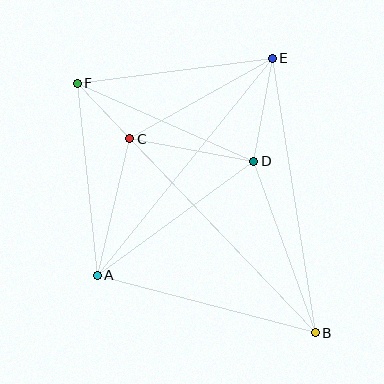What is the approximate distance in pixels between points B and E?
The distance between B and E is approximately 278 pixels.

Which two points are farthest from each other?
Points B and F are farthest from each other.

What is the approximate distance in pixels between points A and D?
The distance between A and D is approximately 194 pixels.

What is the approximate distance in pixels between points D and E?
The distance between D and E is approximately 105 pixels.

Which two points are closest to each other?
Points C and F are closest to each other.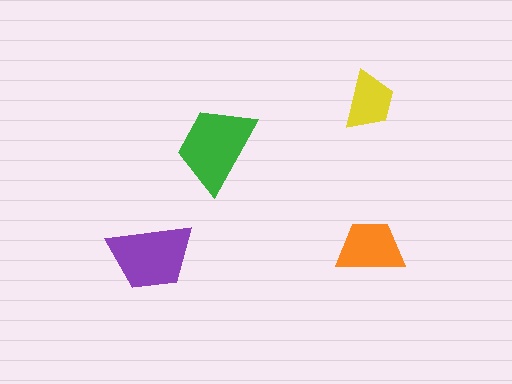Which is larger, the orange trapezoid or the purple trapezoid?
The purple one.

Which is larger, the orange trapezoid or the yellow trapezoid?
The orange one.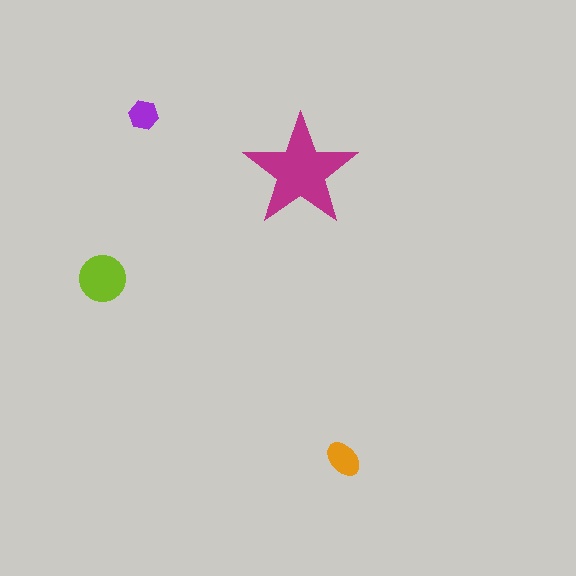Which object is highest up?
The purple hexagon is topmost.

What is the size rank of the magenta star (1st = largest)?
1st.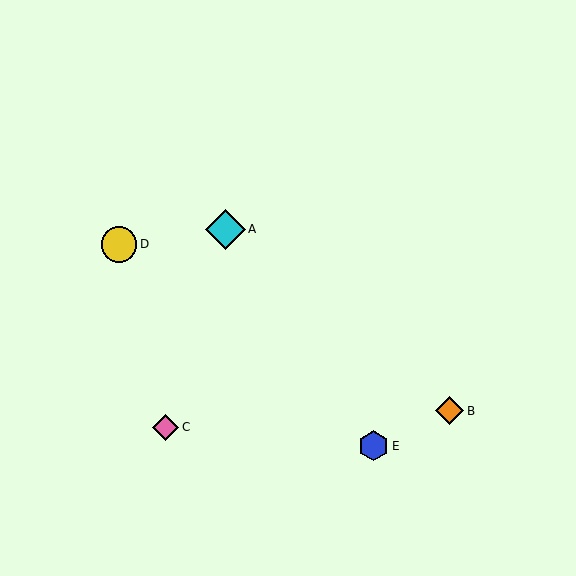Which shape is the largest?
The cyan diamond (labeled A) is the largest.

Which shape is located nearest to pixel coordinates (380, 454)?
The blue hexagon (labeled E) at (374, 446) is nearest to that location.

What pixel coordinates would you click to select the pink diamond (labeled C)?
Click at (165, 427) to select the pink diamond C.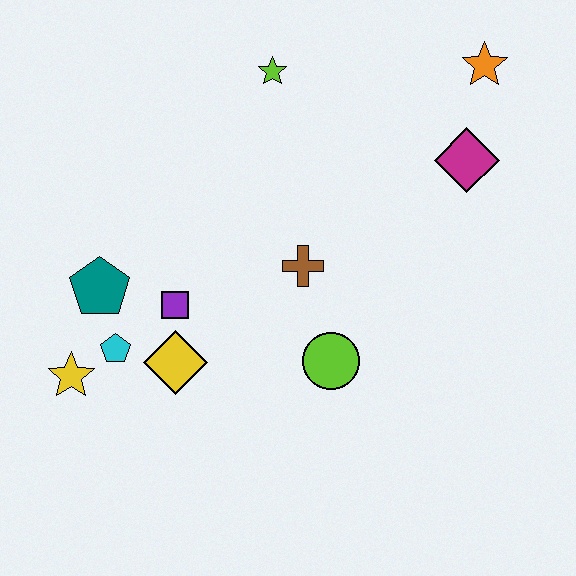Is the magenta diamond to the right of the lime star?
Yes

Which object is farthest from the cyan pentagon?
The orange star is farthest from the cyan pentagon.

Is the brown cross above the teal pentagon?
Yes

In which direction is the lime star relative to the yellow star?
The lime star is above the yellow star.